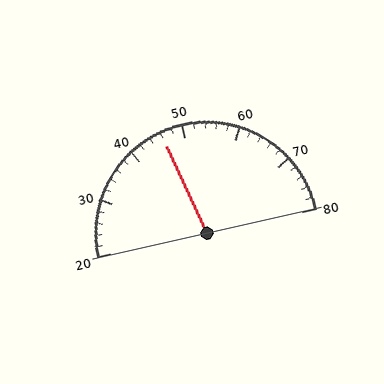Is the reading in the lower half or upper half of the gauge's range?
The reading is in the lower half of the range (20 to 80).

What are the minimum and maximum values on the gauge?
The gauge ranges from 20 to 80.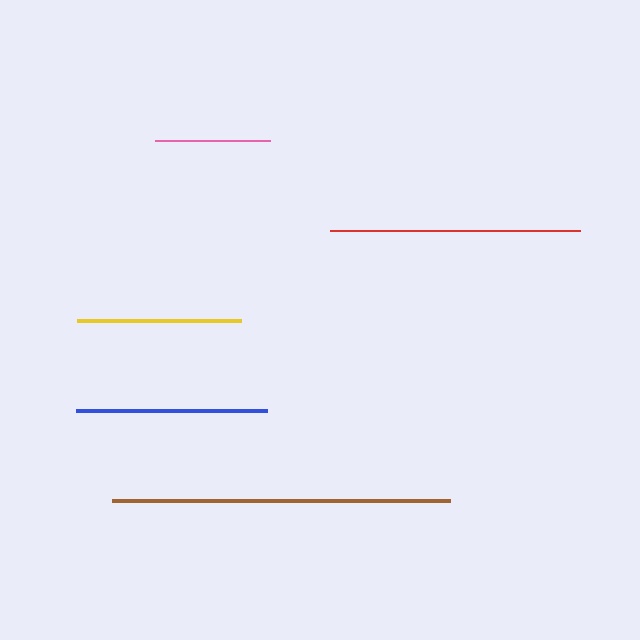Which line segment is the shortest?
The pink line is the shortest at approximately 115 pixels.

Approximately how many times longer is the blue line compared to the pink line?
The blue line is approximately 1.7 times the length of the pink line.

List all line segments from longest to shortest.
From longest to shortest: brown, red, blue, yellow, pink.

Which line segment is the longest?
The brown line is the longest at approximately 338 pixels.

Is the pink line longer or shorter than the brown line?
The brown line is longer than the pink line.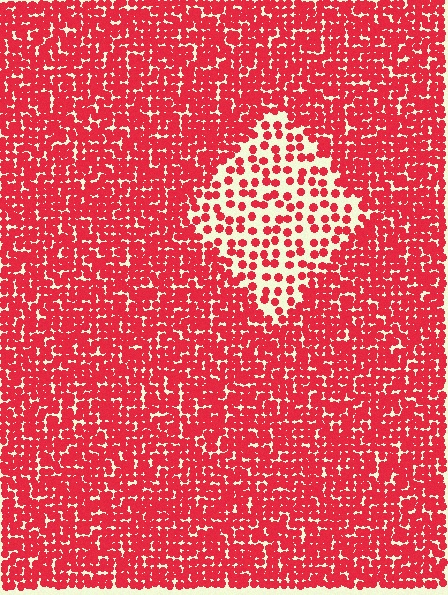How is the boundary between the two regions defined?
The boundary is defined by a change in element density (approximately 2.4x ratio). All elements are the same color, size, and shape.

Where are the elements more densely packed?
The elements are more densely packed outside the diamond boundary.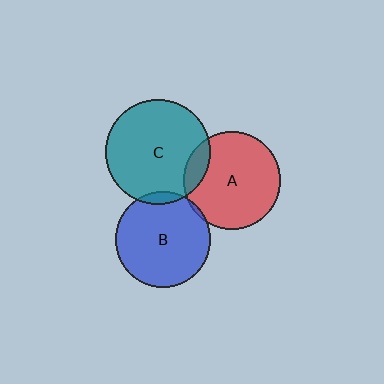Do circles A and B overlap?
Yes.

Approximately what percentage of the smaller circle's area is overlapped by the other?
Approximately 5%.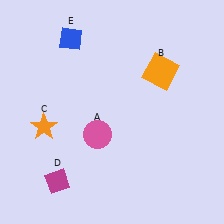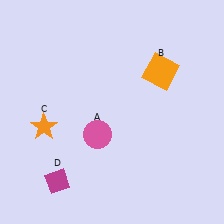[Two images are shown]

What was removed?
The blue diamond (E) was removed in Image 2.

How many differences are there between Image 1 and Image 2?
There is 1 difference between the two images.